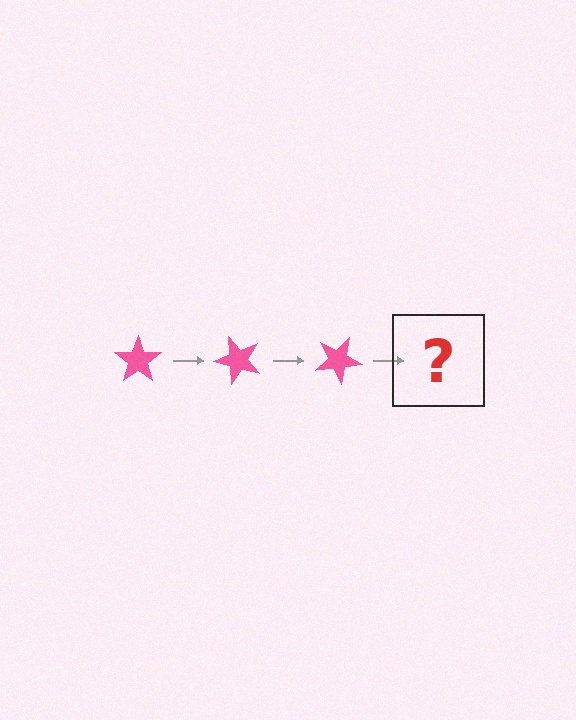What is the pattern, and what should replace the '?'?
The pattern is that the star rotates 50 degrees each step. The '?' should be a pink star rotated 150 degrees.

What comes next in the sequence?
The next element should be a pink star rotated 150 degrees.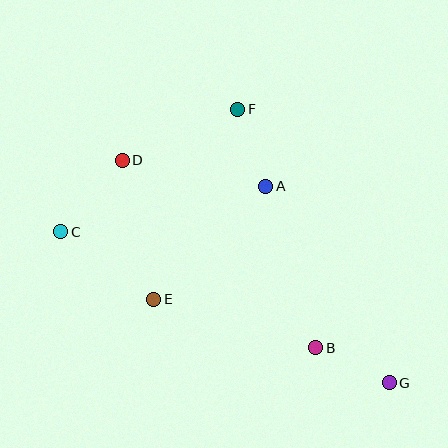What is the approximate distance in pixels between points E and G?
The distance between E and G is approximately 250 pixels.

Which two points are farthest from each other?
Points C and G are farthest from each other.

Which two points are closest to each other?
Points B and G are closest to each other.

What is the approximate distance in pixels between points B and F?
The distance between B and F is approximately 251 pixels.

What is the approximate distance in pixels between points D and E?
The distance between D and E is approximately 142 pixels.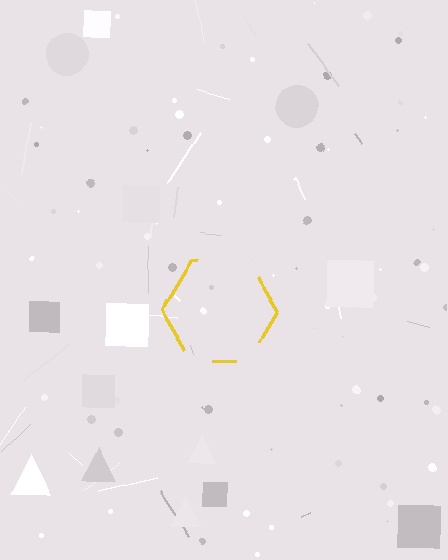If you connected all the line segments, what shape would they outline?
They would outline a hexagon.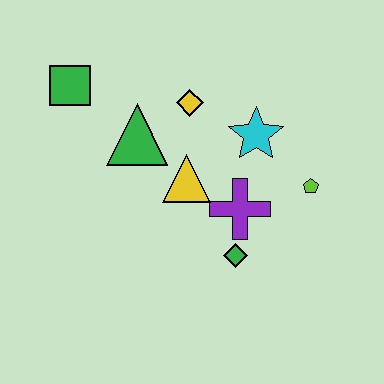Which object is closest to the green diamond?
The purple cross is closest to the green diamond.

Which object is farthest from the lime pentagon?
The green square is farthest from the lime pentagon.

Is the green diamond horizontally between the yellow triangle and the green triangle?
No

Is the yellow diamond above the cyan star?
Yes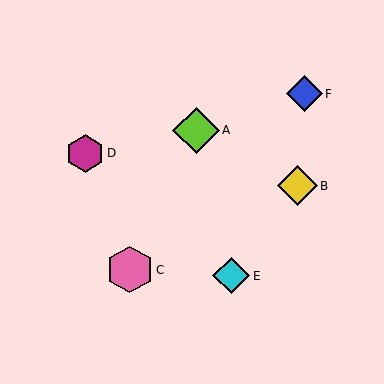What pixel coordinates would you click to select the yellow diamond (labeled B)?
Click at (297, 186) to select the yellow diamond B.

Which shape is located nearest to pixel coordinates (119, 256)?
The pink hexagon (labeled C) at (130, 270) is nearest to that location.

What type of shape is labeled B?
Shape B is a yellow diamond.